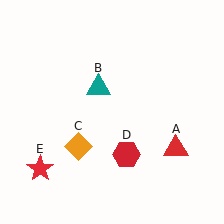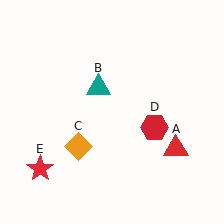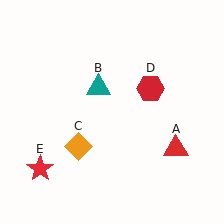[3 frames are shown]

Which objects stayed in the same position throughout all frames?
Red triangle (object A) and teal triangle (object B) and orange diamond (object C) and red star (object E) remained stationary.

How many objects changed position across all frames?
1 object changed position: red hexagon (object D).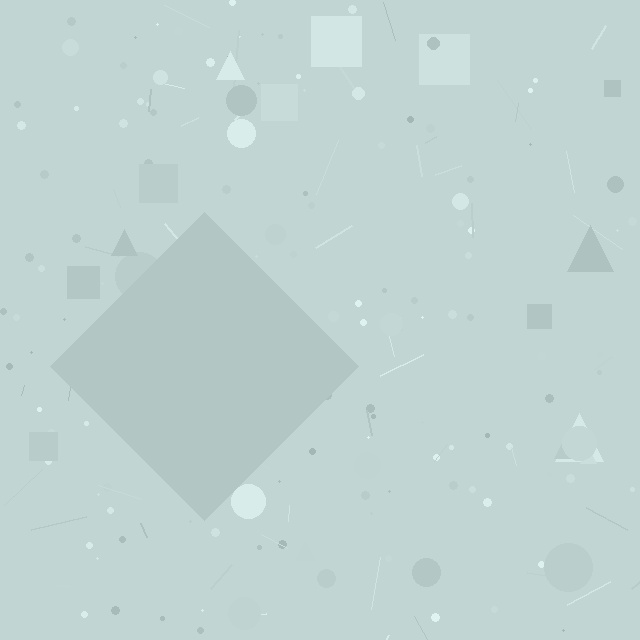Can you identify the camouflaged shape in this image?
The camouflaged shape is a diamond.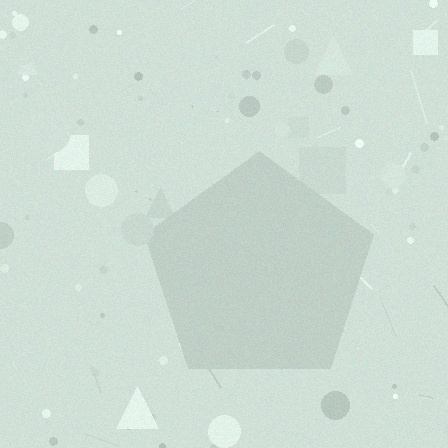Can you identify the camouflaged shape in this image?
The camouflaged shape is a pentagon.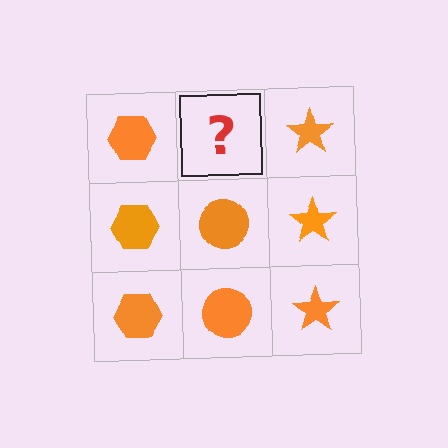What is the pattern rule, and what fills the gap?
The rule is that each column has a consistent shape. The gap should be filled with an orange circle.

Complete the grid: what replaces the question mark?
The question mark should be replaced with an orange circle.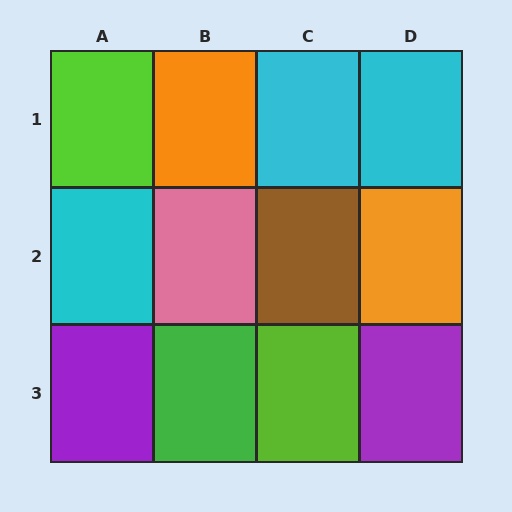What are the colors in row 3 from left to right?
Purple, green, lime, purple.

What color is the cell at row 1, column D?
Cyan.